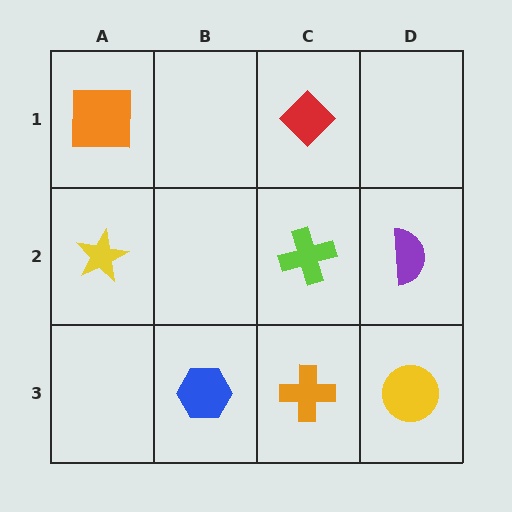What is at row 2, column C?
A lime cross.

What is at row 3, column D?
A yellow circle.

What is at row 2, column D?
A purple semicircle.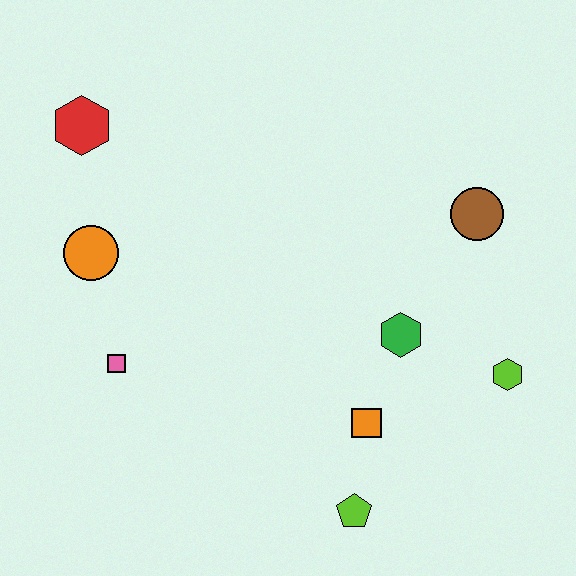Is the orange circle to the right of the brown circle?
No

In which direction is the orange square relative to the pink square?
The orange square is to the right of the pink square.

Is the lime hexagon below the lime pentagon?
No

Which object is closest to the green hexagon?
The orange square is closest to the green hexagon.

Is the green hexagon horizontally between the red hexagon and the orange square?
No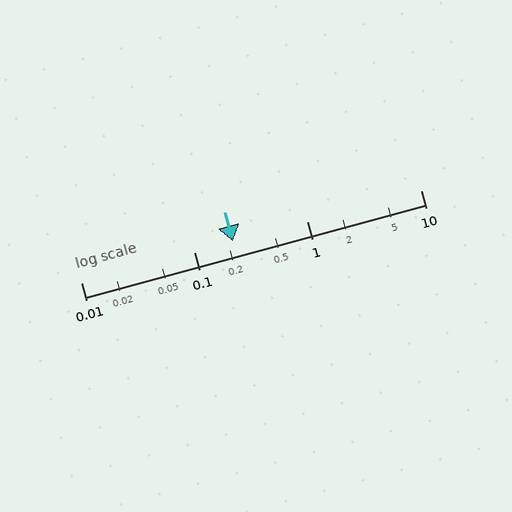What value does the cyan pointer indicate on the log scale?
The pointer indicates approximately 0.22.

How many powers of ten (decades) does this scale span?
The scale spans 3 decades, from 0.01 to 10.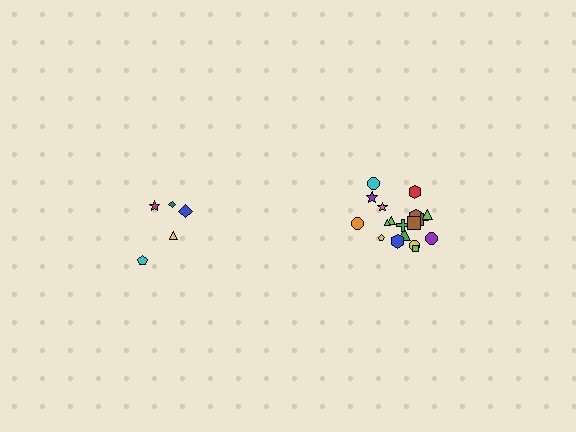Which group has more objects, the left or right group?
The right group.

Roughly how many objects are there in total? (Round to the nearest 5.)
Roughly 25 objects in total.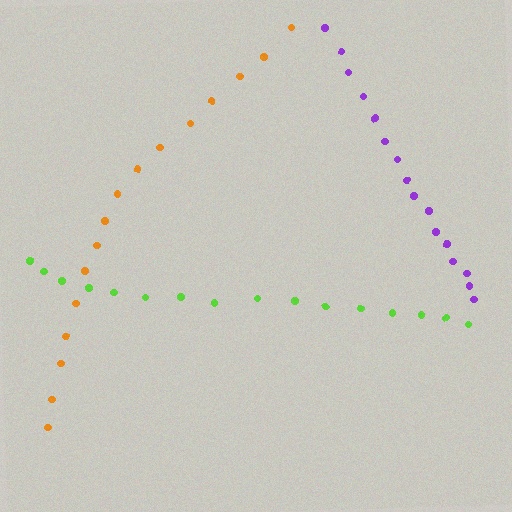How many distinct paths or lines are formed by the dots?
There are 3 distinct paths.